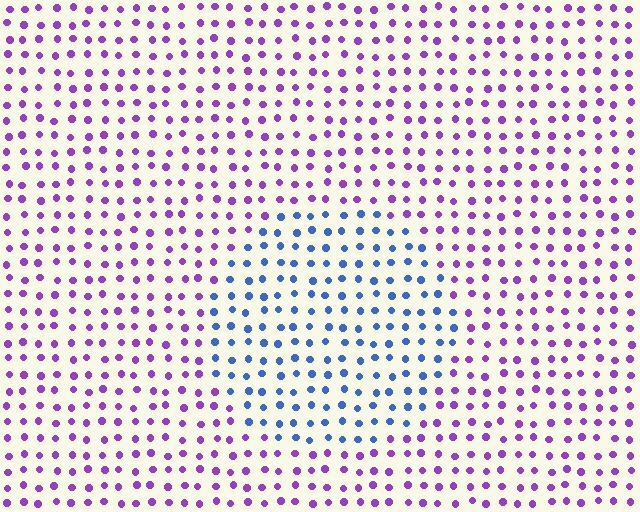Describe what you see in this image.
The image is filled with small purple elements in a uniform arrangement. A circle-shaped region is visible where the elements are tinted to a slightly different hue, forming a subtle color boundary.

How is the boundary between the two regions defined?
The boundary is defined purely by a slight shift in hue (about 59 degrees). Spacing, size, and orientation are identical on both sides.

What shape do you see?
I see a circle.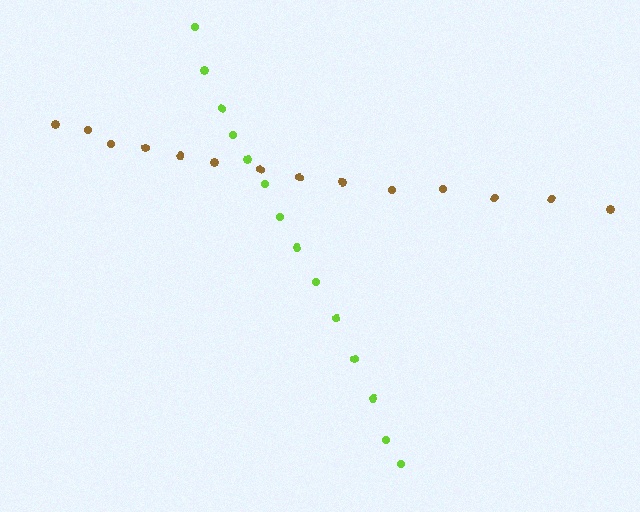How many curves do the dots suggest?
There are 2 distinct paths.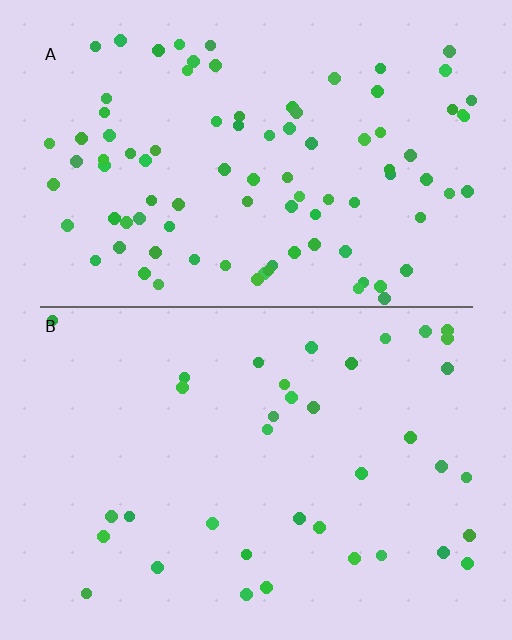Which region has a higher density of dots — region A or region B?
A (the top).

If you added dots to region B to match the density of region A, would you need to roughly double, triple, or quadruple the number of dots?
Approximately double.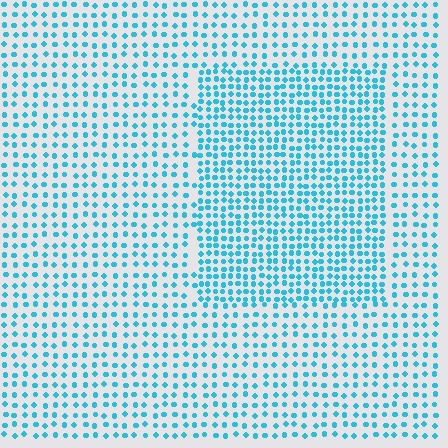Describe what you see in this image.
The image contains small cyan elements arranged at two different densities. A rectangle-shaped region is visible where the elements are more densely packed than the surrounding area.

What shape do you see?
I see a rectangle.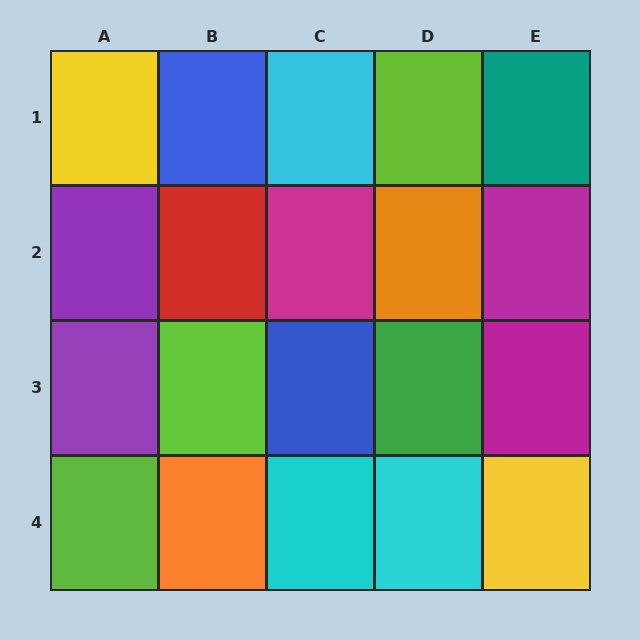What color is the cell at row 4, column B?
Orange.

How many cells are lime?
3 cells are lime.